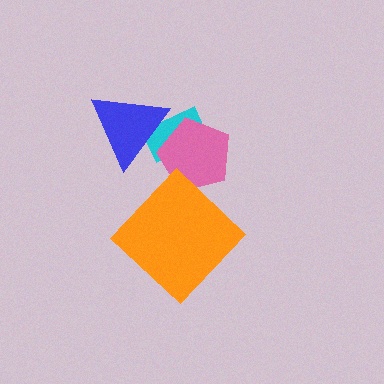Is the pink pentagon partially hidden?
Yes, it is partially covered by another shape.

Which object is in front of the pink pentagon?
The blue triangle is in front of the pink pentagon.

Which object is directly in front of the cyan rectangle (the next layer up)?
The pink pentagon is directly in front of the cyan rectangle.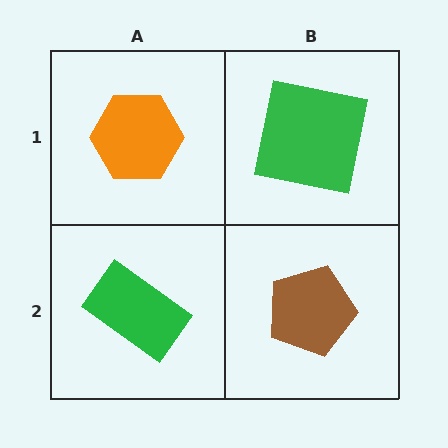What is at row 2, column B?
A brown pentagon.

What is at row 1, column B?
A green square.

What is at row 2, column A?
A green rectangle.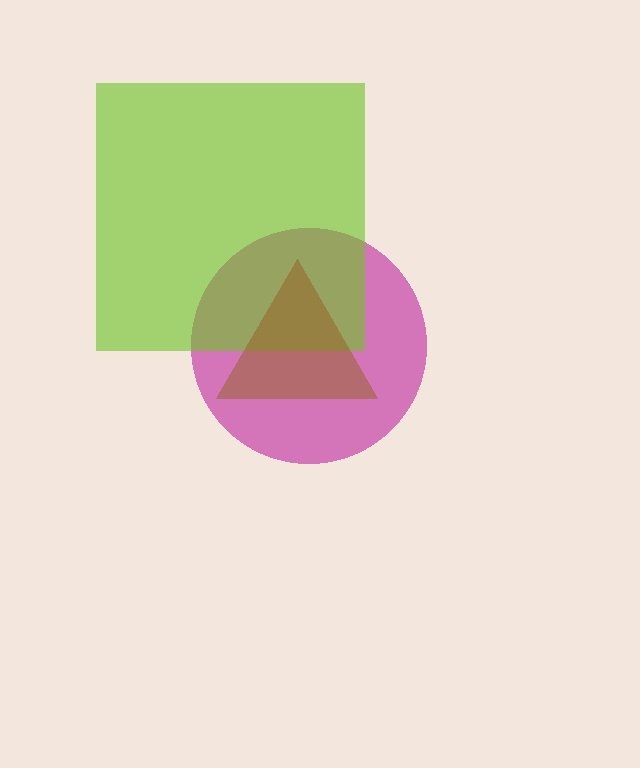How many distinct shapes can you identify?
There are 3 distinct shapes: a magenta circle, a lime square, a brown triangle.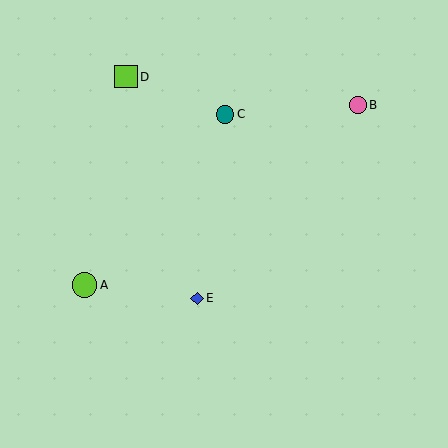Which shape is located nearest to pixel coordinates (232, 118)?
The teal circle (labeled C) at (225, 114) is nearest to that location.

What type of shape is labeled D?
Shape D is a lime square.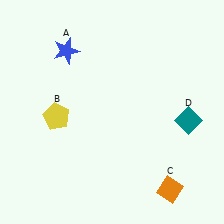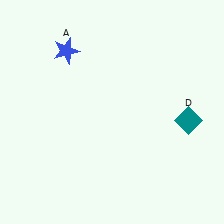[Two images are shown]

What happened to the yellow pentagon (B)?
The yellow pentagon (B) was removed in Image 2. It was in the bottom-left area of Image 1.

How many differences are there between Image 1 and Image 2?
There are 2 differences between the two images.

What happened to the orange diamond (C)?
The orange diamond (C) was removed in Image 2. It was in the bottom-right area of Image 1.